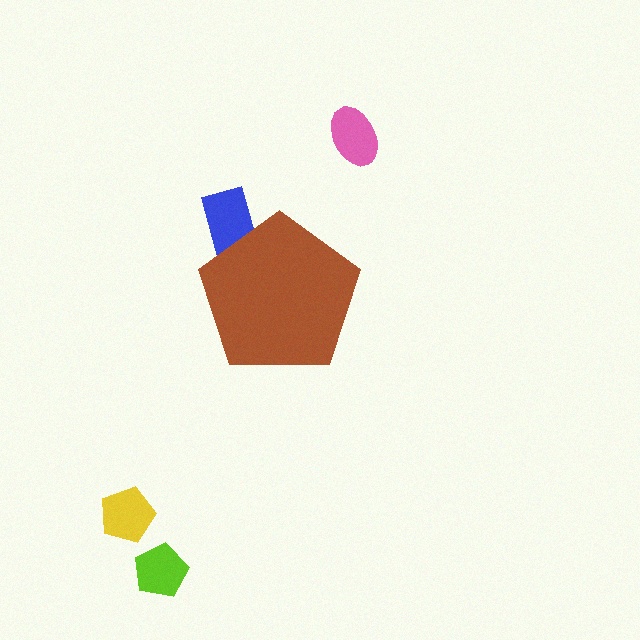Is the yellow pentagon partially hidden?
No, the yellow pentagon is fully visible.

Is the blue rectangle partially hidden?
Yes, the blue rectangle is partially hidden behind the brown pentagon.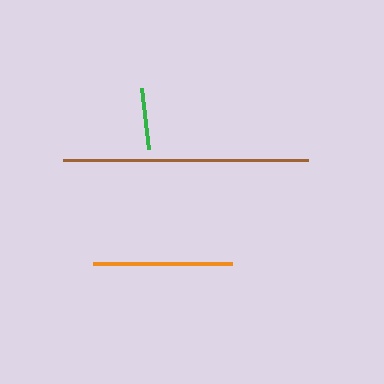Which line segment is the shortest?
The green line is the shortest at approximately 62 pixels.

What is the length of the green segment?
The green segment is approximately 62 pixels long.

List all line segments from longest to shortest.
From longest to shortest: brown, orange, green.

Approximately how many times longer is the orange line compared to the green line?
The orange line is approximately 2.2 times the length of the green line.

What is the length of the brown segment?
The brown segment is approximately 245 pixels long.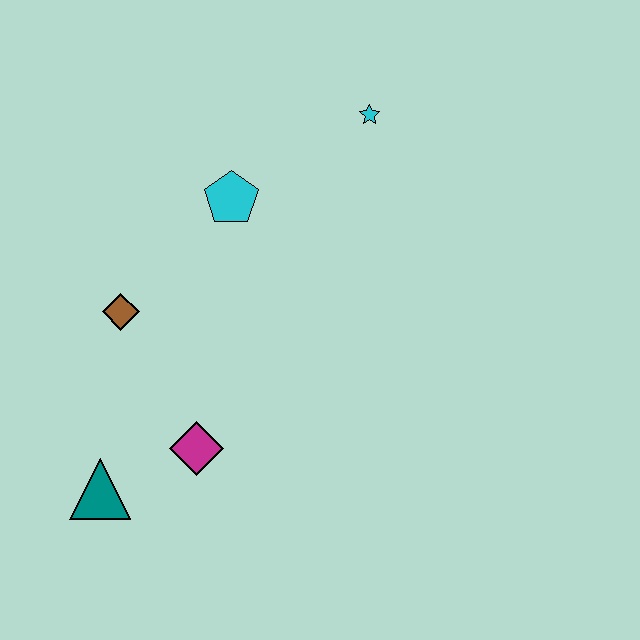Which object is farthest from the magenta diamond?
The cyan star is farthest from the magenta diamond.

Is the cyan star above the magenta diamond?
Yes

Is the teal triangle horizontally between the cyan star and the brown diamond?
No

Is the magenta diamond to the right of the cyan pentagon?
No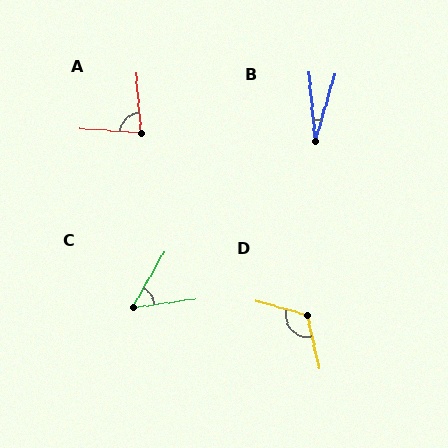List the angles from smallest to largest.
B (21°), C (53°), A (81°), D (118°).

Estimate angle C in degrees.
Approximately 53 degrees.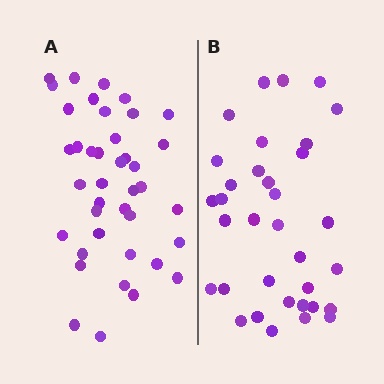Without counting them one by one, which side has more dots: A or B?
Region A (the left region) has more dots.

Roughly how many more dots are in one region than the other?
Region A has about 6 more dots than region B.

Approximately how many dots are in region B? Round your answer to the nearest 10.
About 30 dots. (The exact count is 34, which rounds to 30.)